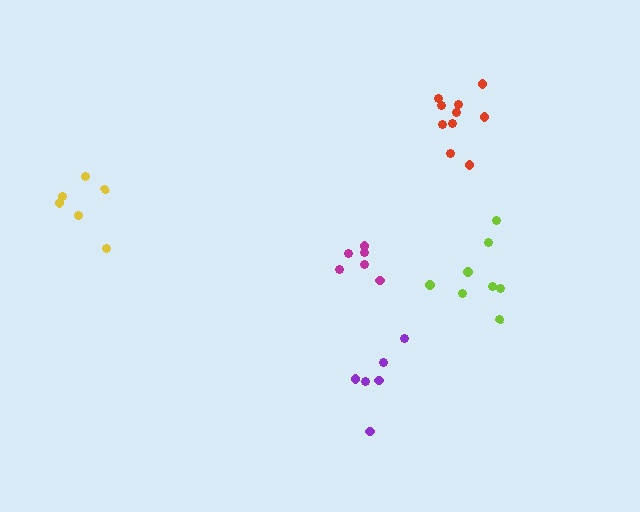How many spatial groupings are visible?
There are 5 spatial groupings.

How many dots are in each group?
Group 1: 6 dots, Group 2: 10 dots, Group 3: 8 dots, Group 4: 6 dots, Group 5: 6 dots (36 total).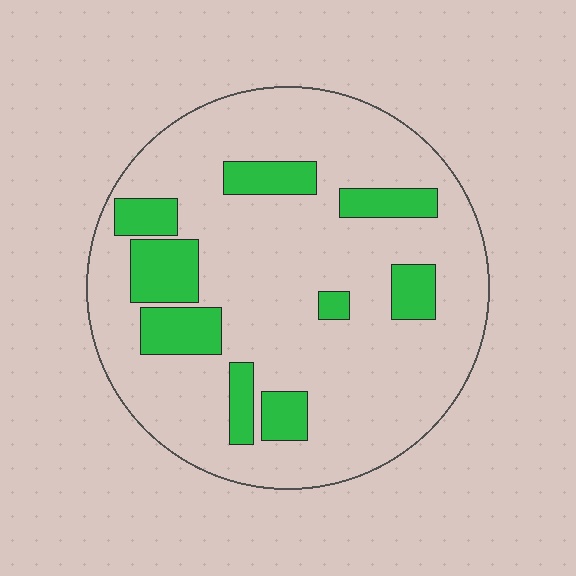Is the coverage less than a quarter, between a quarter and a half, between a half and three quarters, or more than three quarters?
Less than a quarter.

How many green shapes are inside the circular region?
9.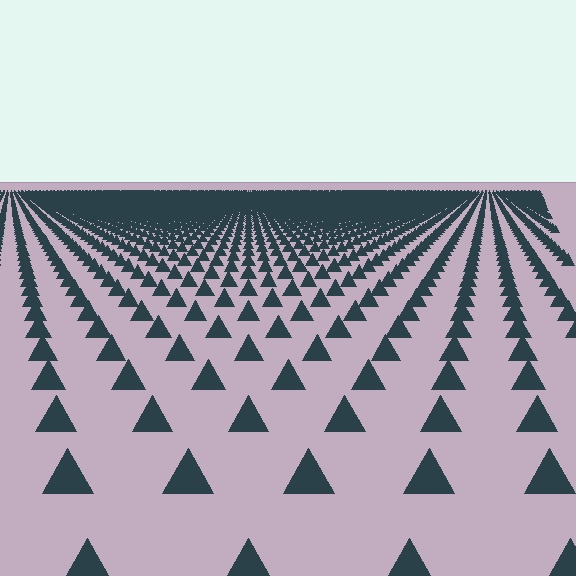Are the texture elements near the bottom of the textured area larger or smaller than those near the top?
Larger. Near the bottom, elements are closer to the viewer and appear at a bigger on-screen size.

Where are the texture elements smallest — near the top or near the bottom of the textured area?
Near the top.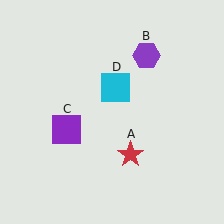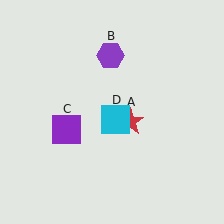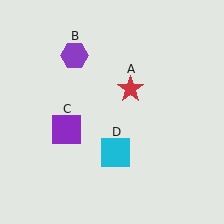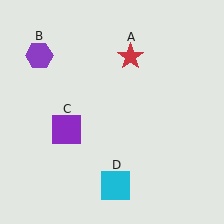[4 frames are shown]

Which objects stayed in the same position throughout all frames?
Purple square (object C) remained stationary.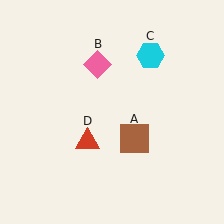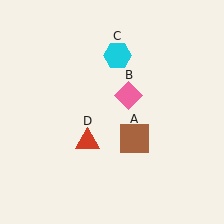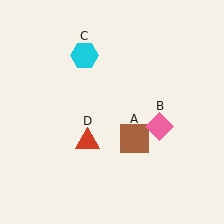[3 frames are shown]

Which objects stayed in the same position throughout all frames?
Brown square (object A) and red triangle (object D) remained stationary.